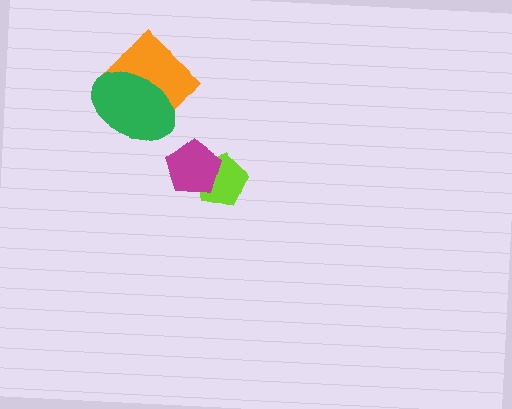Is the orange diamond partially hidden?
Yes, it is partially covered by another shape.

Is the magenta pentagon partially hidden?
No, no other shape covers it.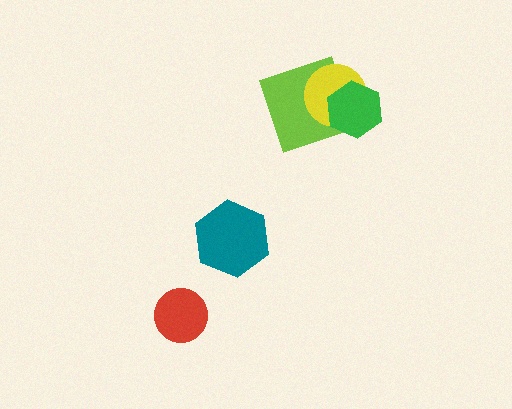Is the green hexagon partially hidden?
No, no other shape covers it.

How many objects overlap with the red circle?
0 objects overlap with the red circle.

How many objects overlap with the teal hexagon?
0 objects overlap with the teal hexagon.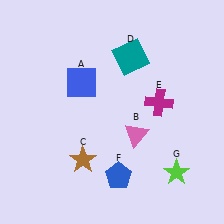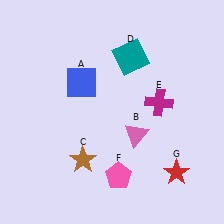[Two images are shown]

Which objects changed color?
F changed from blue to pink. G changed from lime to red.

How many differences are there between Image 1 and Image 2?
There are 2 differences between the two images.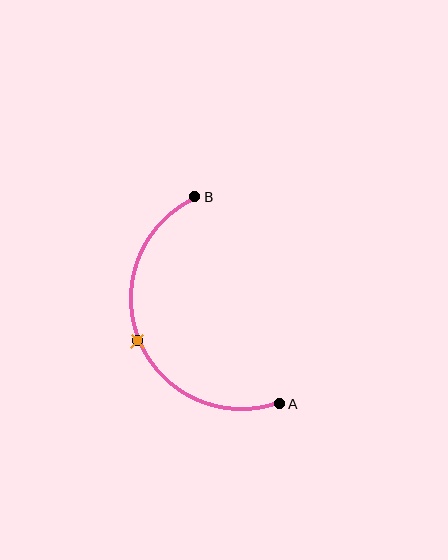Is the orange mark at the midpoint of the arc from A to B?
Yes. The orange mark lies on the arc at equal arc-length from both A and B — it is the arc midpoint.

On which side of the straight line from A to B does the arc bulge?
The arc bulges to the left of the straight line connecting A and B.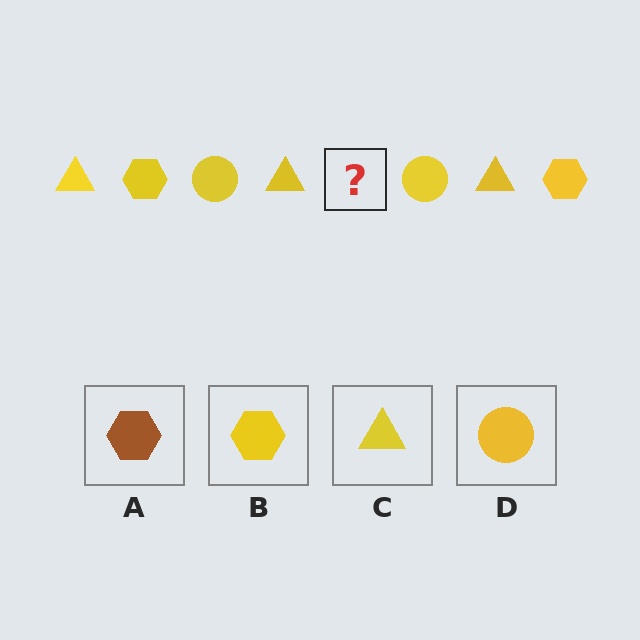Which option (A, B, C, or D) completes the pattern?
B.